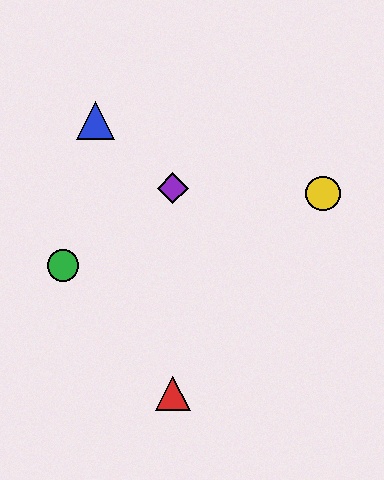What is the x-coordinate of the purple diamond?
The purple diamond is at x≈173.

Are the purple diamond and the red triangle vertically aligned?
Yes, both are at x≈173.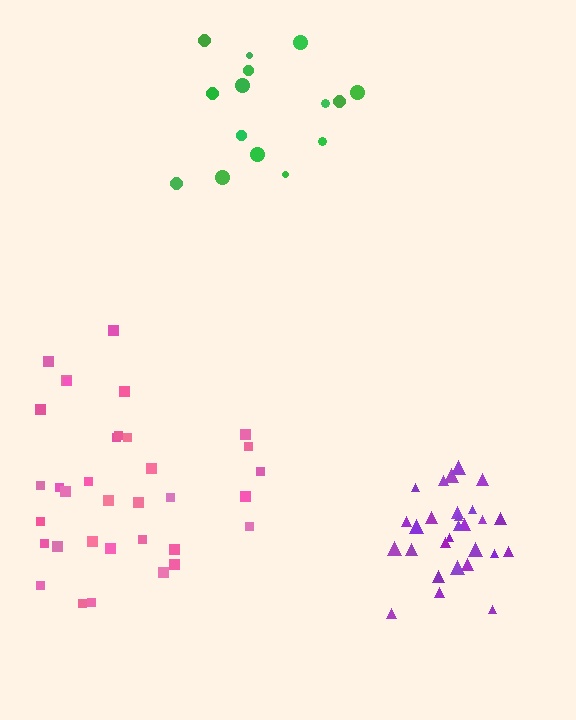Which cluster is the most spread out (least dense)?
Green.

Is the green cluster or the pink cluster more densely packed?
Pink.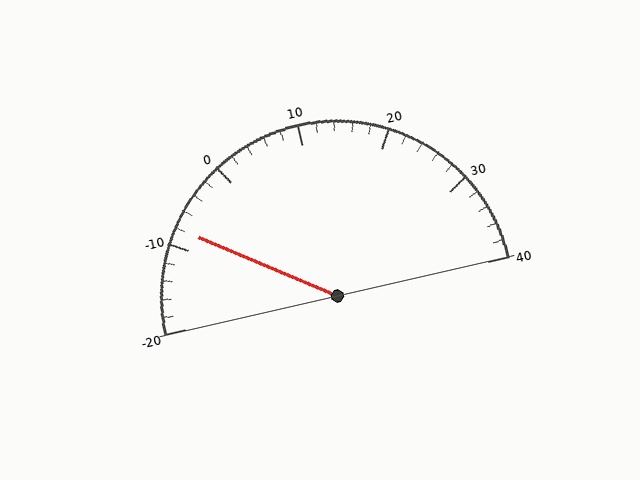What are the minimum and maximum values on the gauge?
The gauge ranges from -20 to 40.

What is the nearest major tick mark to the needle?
The nearest major tick mark is -10.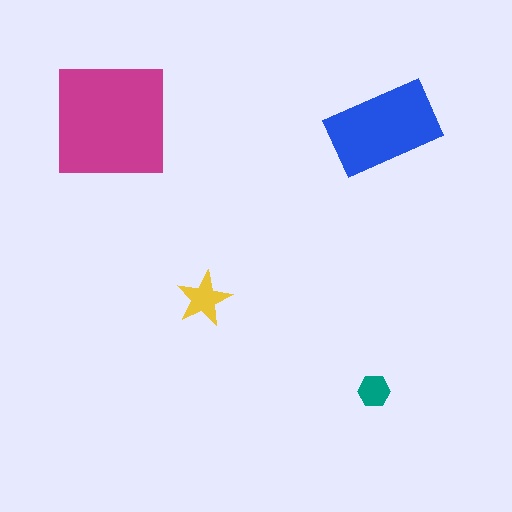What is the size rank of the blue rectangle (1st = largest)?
2nd.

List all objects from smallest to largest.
The teal hexagon, the yellow star, the blue rectangle, the magenta square.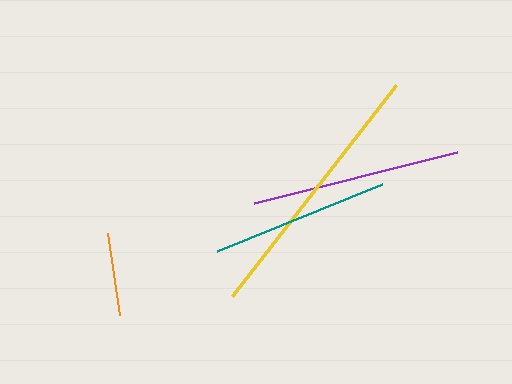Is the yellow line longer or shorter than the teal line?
The yellow line is longer than the teal line.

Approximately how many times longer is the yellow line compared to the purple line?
The yellow line is approximately 1.3 times the length of the purple line.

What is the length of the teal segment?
The teal segment is approximately 178 pixels long.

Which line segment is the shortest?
The orange line is the shortest at approximately 83 pixels.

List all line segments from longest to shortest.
From longest to shortest: yellow, purple, teal, orange.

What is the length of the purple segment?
The purple segment is approximately 209 pixels long.